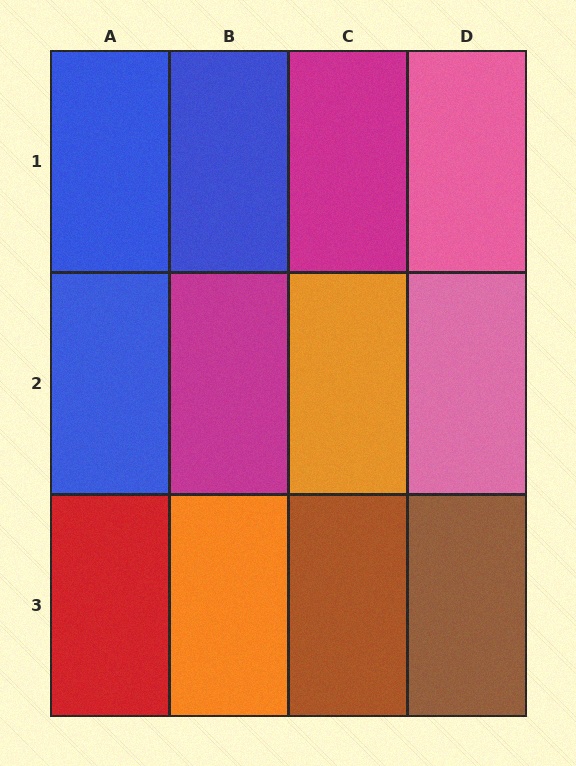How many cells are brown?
2 cells are brown.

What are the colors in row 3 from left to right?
Red, orange, brown, brown.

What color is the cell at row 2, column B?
Magenta.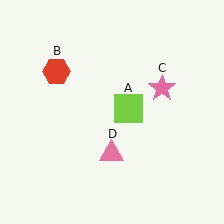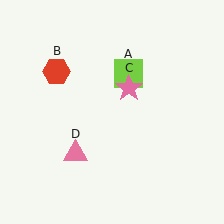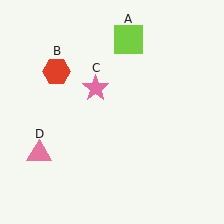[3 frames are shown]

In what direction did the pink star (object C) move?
The pink star (object C) moved left.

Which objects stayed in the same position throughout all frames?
Red hexagon (object B) remained stationary.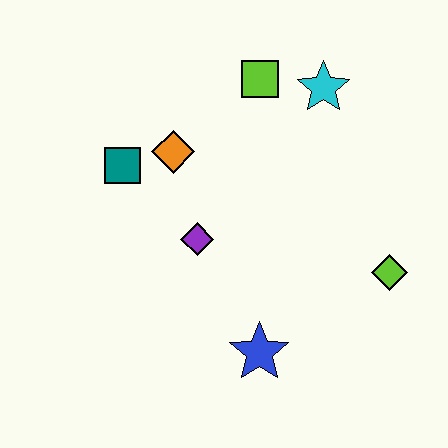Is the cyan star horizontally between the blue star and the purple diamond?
No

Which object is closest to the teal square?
The orange diamond is closest to the teal square.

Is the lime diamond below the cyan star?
Yes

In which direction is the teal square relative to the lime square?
The teal square is to the left of the lime square.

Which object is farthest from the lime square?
The blue star is farthest from the lime square.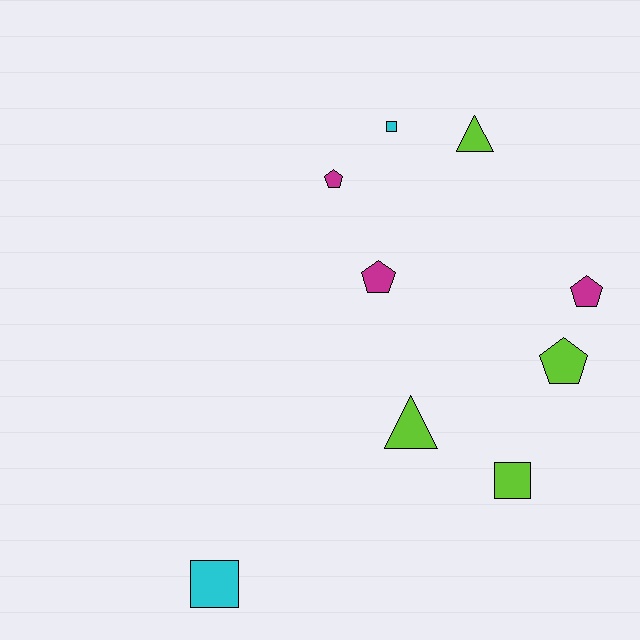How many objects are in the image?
There are 9 objects.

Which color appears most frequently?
Lime, with 4 objects.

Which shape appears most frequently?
Pentagon, with 4 objects.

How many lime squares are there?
There is 1 lime square.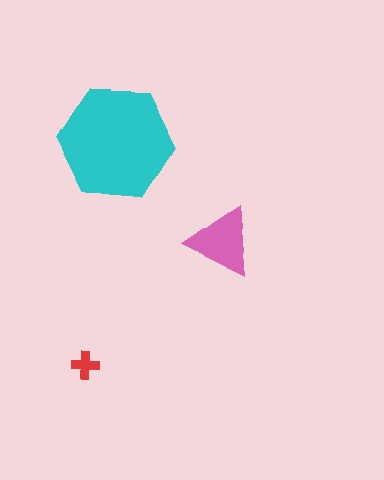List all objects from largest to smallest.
The cyan hexagon, the pink triangle, the red cross.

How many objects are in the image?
There are 3 objects in the image.